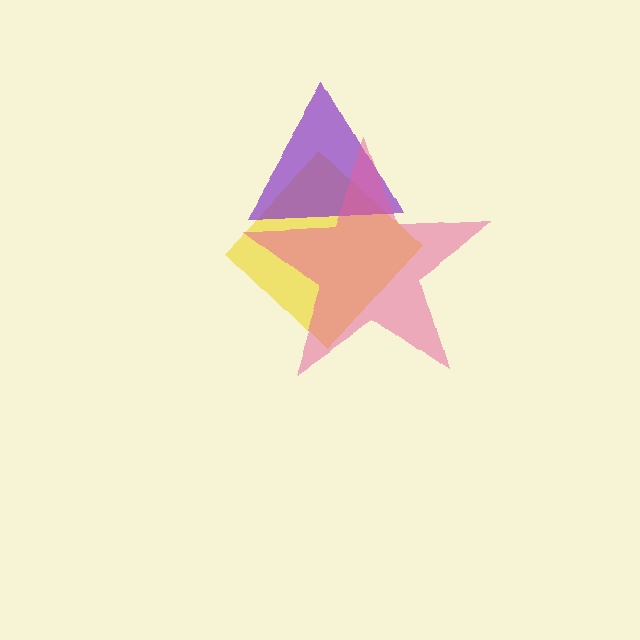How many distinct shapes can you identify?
There are 3 distinct shapes: a yellow diamond, a purple triangle, a pink star.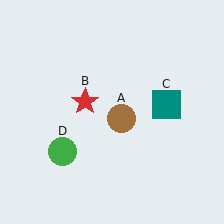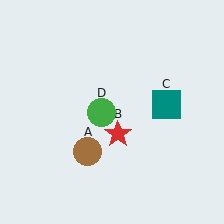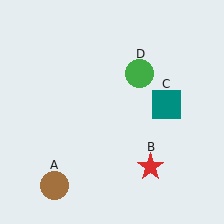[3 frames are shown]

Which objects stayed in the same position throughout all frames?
Teal square (object C) remained stationary.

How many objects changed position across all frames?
3 objects changed position: brown circle (object A), red star (object B), green circle (object D).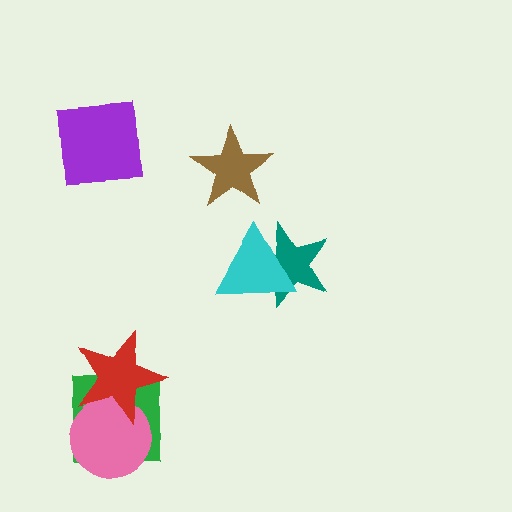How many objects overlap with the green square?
2 objects overlap with the green square.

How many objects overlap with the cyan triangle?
1 object overlaps with the cyan triangle.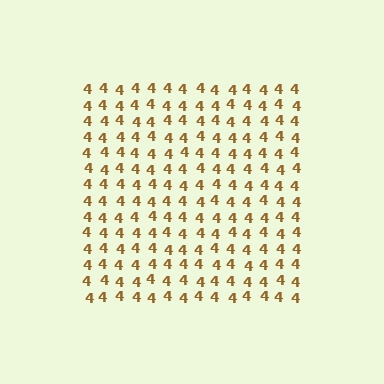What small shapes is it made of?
It is made of small digit 4's.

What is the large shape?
The large shape is a square.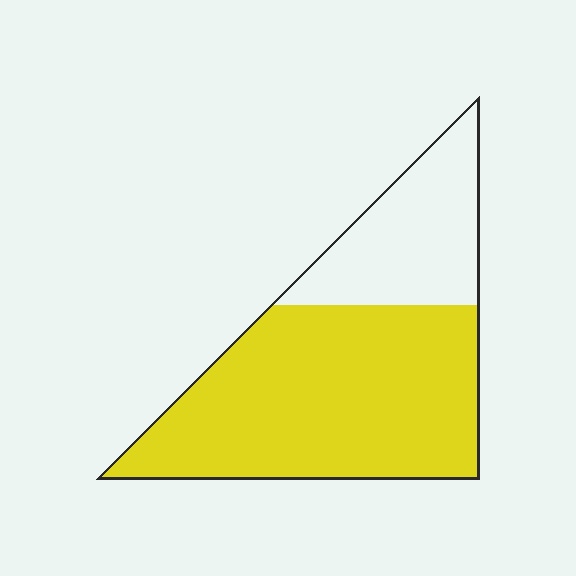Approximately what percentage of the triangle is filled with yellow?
Approximately 70%.